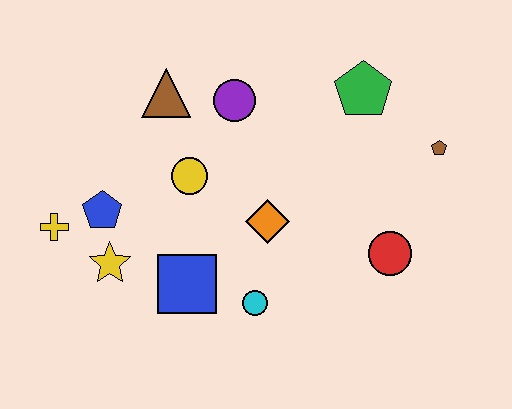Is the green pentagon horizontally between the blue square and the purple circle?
No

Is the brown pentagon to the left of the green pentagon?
No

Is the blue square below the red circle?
Yes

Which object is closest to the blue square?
The cyan circle is closest to the blue square.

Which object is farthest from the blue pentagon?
The brown pentagon is farthest from the blue pentagon.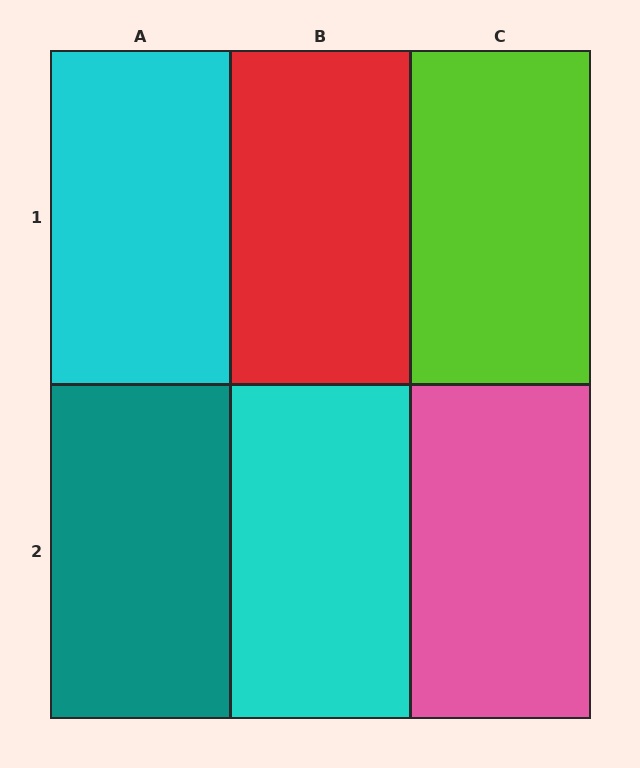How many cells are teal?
1 cell is teal.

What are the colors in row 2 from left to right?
Teal, cyan, pink.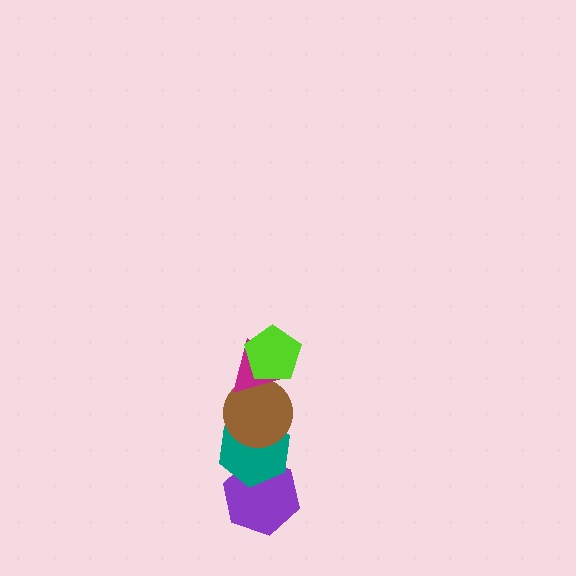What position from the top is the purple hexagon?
The purple hexagon is 5th from the top.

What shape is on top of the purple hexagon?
The teal hexagon is on top of the purple hexagon.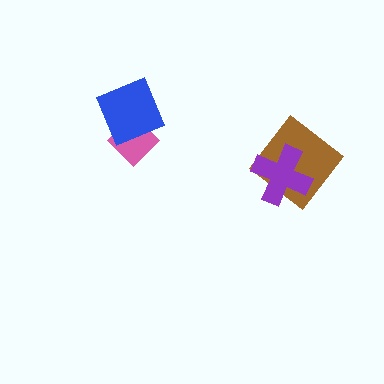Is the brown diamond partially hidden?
Yes, it is partially covered by another shape.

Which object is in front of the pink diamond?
The blue diamond is in front of the pink diamond.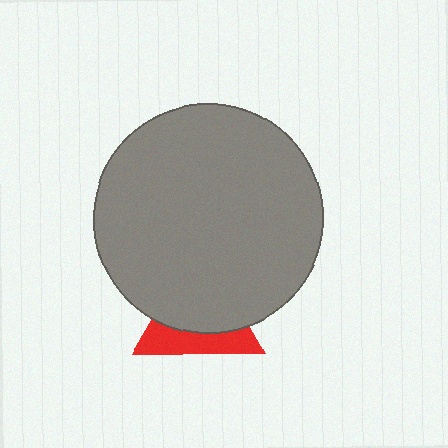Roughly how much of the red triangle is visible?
A small part of it is visible (roughly 37%).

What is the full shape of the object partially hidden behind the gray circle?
The partially hidden object is a red triangle.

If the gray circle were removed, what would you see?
You would see the complete red triangle.